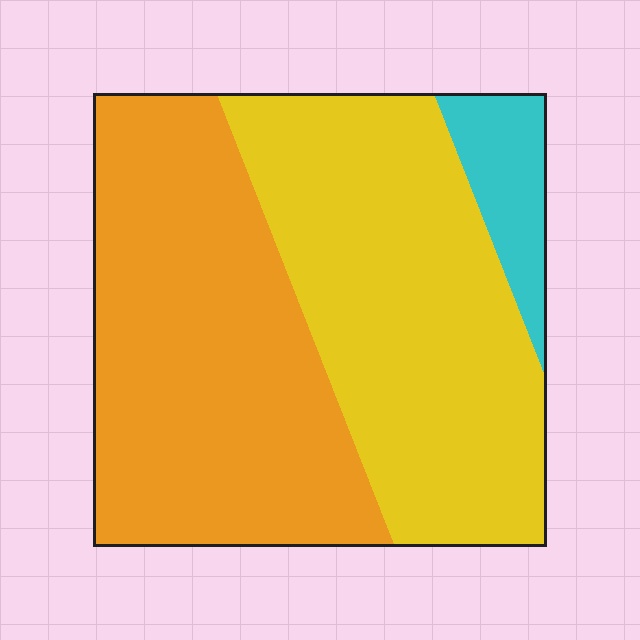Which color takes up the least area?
Cyan, at roughly 10%.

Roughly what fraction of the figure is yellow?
Yellow covers around 45% of the figure.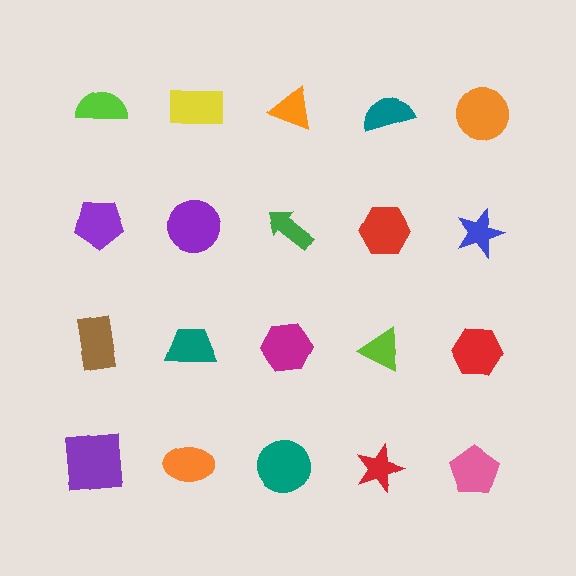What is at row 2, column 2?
A purple circle.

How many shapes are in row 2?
5 shapes.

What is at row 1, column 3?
An orange triangle.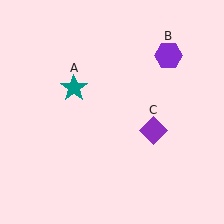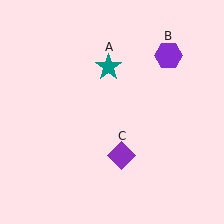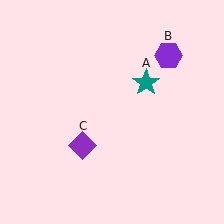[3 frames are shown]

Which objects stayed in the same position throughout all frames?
Purple hexagon (object B) remained stationary.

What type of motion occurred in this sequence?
The teal star (object A), purple diamond (object C) rotated clockwise around the center of the scene.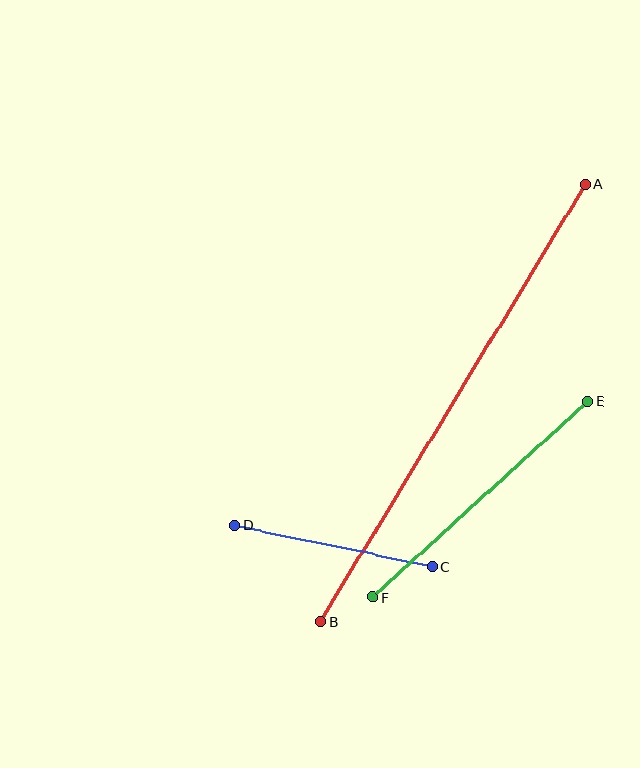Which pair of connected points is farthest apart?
Points A and B are farthest apart.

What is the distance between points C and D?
The distance is approximately 203 pixels.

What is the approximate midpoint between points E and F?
The midpoint is at approximately (480, 499) pixels.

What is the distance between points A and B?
The distance is approximately 511 pixels.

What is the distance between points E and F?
The distance is approximately 290 pixels.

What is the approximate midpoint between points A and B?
The midpoint is at approximately (453, 403) pixels.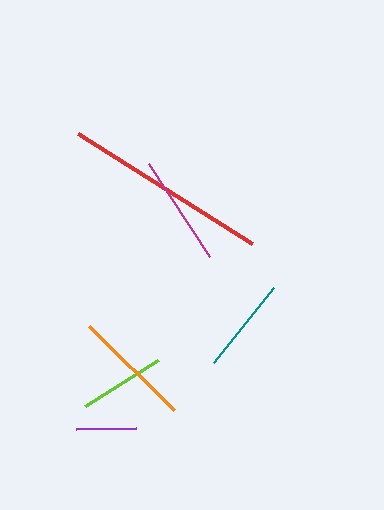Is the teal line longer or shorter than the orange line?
The orange line is longer than the teal line.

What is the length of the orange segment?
The orange segment is approximately 119 pixels long.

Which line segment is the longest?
The red line is the longest at approximately 206 pixels.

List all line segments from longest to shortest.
From longest to shortest: red, orange, magenta, teal, lime, purple.